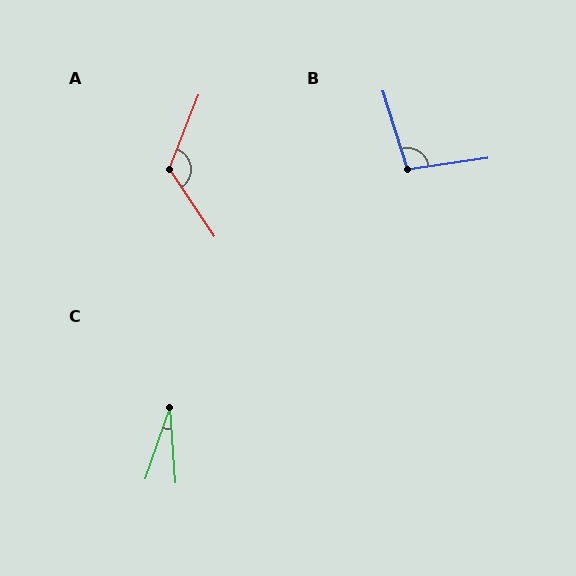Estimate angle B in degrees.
Approximately 99 degrees.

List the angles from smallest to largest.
C (23°), B (99°), A (125°).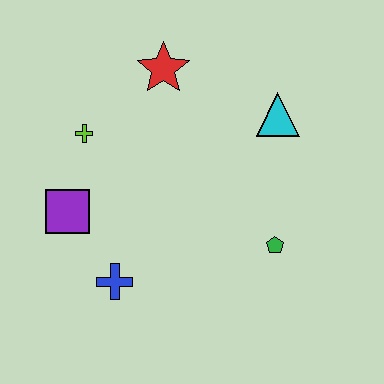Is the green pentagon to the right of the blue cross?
Yes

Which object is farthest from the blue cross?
The cyan triangle is farthest from the blue cross.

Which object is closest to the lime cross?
The purple square is closest to the lime cross.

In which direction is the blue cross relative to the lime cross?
The blue cross is below the lime cross.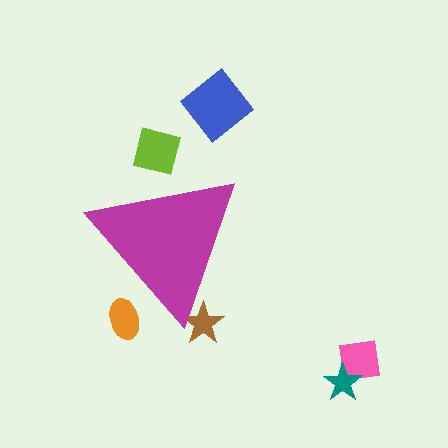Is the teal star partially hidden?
No, the teal star is fully visible.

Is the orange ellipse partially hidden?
Yes, the orange ellipse is partially hidden behind the magenta triangle.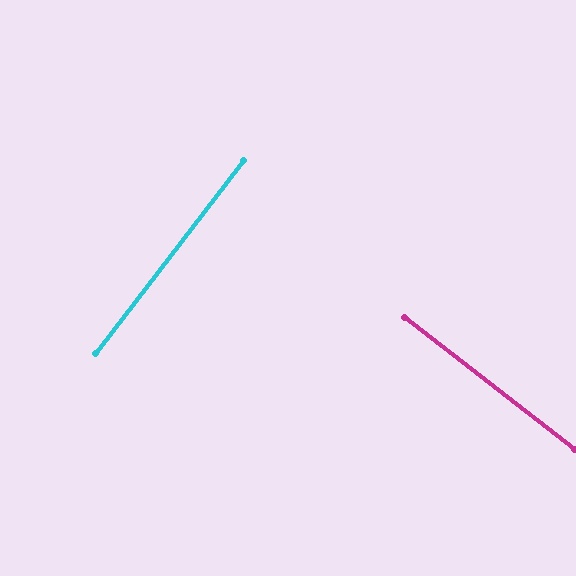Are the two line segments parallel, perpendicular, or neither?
Perpendicular — they meet at approximately 89°.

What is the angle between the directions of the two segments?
Approximately 89 degrees.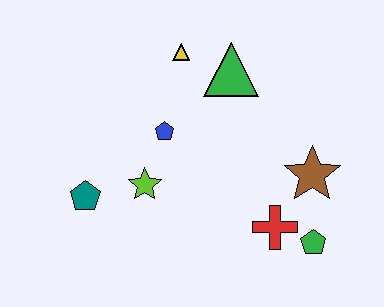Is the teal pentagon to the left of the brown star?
Yes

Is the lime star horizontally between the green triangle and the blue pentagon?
No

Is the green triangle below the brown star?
No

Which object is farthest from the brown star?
The teal pentagon is farthest from the brown star.